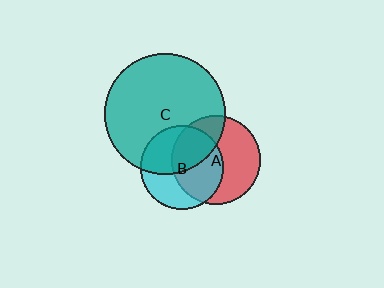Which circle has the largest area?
Circle C (teal).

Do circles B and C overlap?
Yes.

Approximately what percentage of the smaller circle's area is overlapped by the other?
Approximately 50%.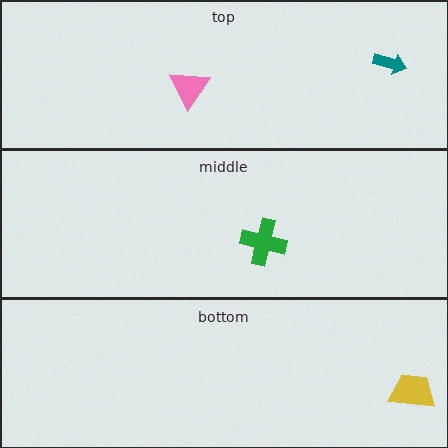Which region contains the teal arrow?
The top region.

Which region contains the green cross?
The middle region.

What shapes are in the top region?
The pink triangle, the teal arrow.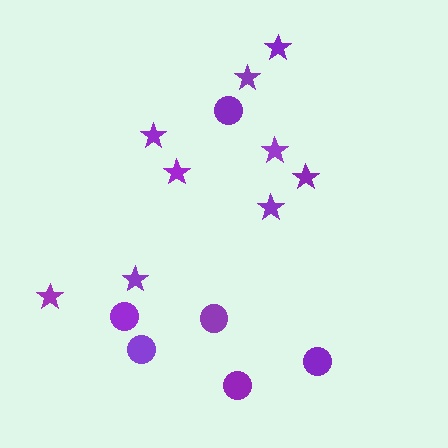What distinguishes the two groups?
There are 2 groups: one group of circles (6) and one group of stars (9).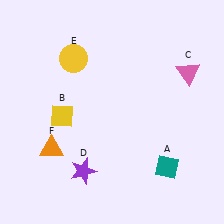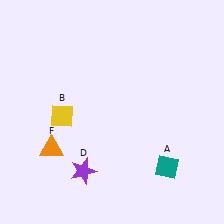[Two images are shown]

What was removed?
The yellow circle (E), the pink triangle (C) were removed in Image 2.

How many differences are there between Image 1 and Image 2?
There are 2 differences between the two images.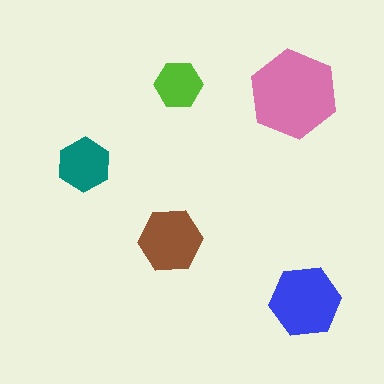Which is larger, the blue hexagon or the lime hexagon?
The blue one.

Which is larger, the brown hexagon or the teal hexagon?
The brown one.